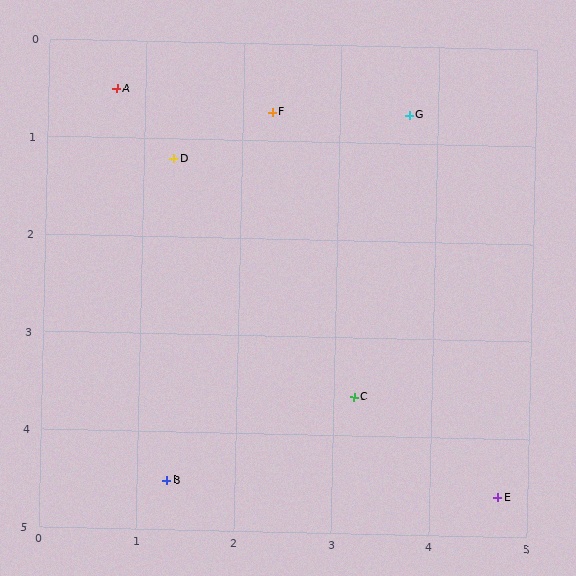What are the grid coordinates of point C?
Point C is at approximately (3.2, 3.6).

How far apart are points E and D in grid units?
Points E and D are about 4.8 grid units apart.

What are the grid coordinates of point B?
Point B is at approximately (1.3, 4.5).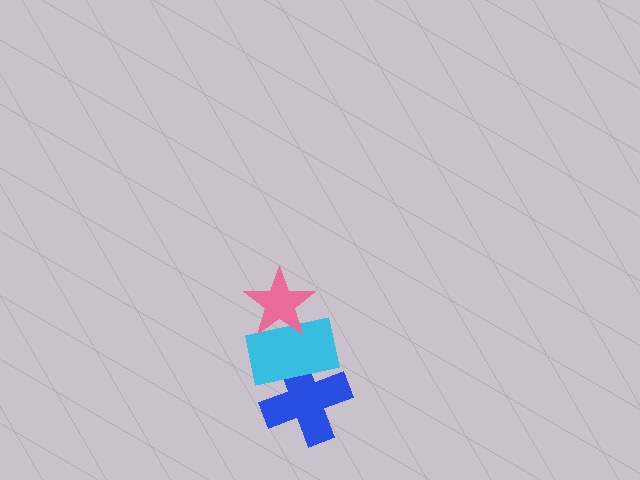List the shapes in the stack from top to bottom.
From top to bottom: the pink star, the cyan rectangle, the blue cross.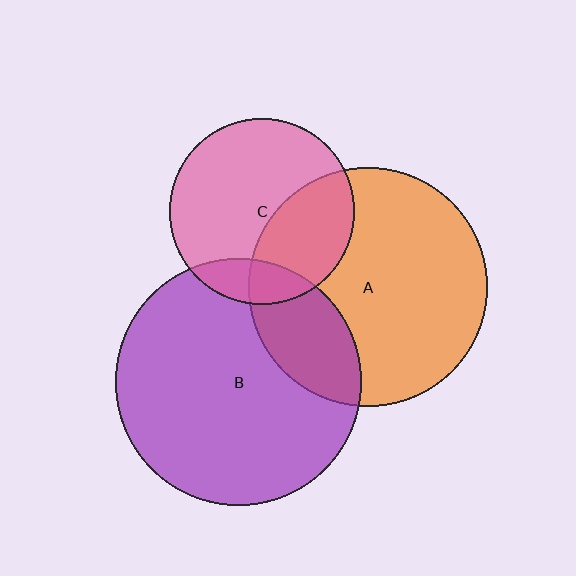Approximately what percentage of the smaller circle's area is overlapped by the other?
Approximately 15%.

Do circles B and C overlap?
Yes.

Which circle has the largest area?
Circle B (purple).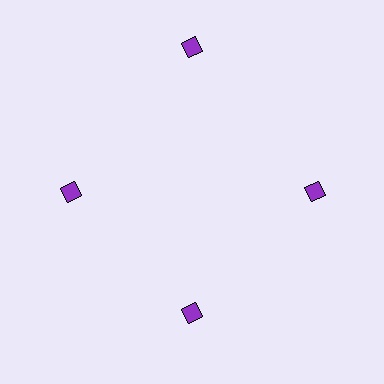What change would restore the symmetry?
The symmetry would be restored by moving it inward, back onto the ring so that all 4 diamonds sit at equal angles and equal distance from the center.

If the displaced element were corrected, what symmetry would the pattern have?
It would have 4-fold rotational symmetry — the pattern would map onto itself every 90 degrees.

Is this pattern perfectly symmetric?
No. The 4 purple diamonds are arranged in a ring, but one element near the 12 o'clock position is pushed outward from the center, breaking the 4-fold rotational symmetry.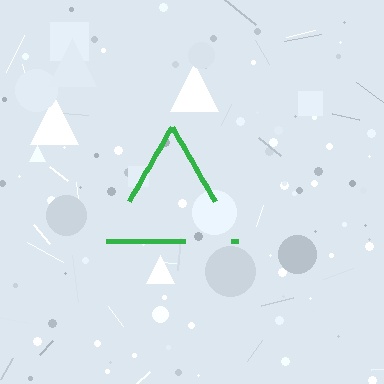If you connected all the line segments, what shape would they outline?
They would outline a triangle.